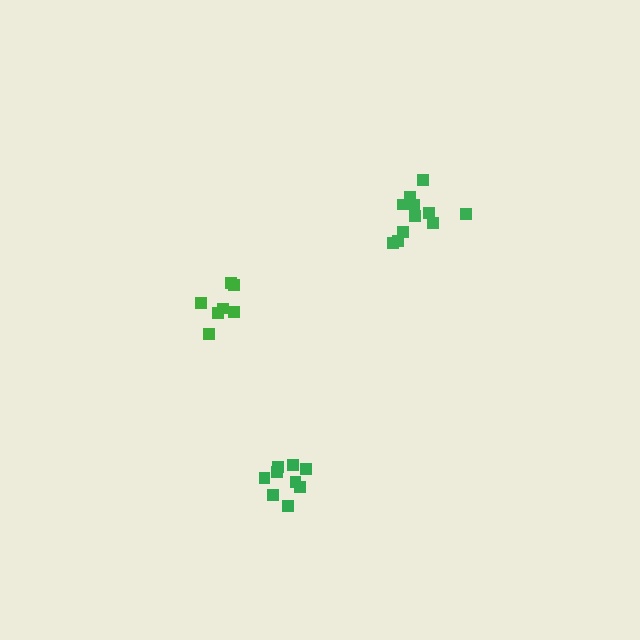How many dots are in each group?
Group 1: 7 dots, Group 2: 9 dots, Group 3: 11 dots (27 total).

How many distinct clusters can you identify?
There are 3 distinct clusters.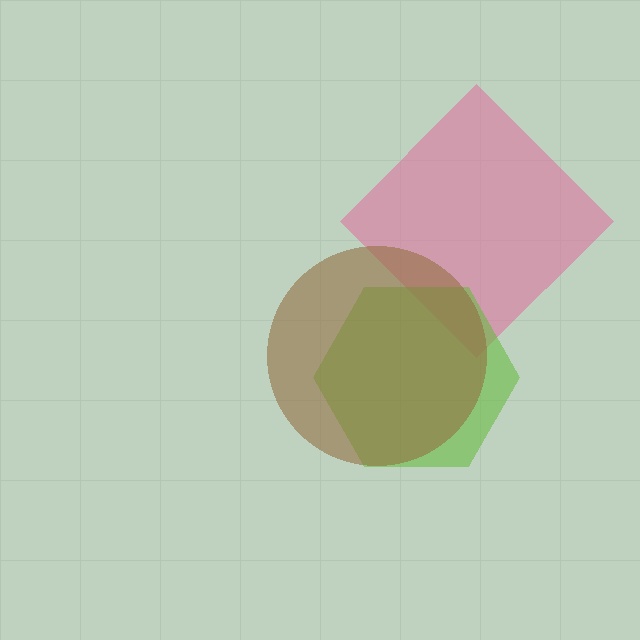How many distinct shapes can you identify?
There are 3 distinct shapes: a pink diamond, a lime hexagon, a brown circle.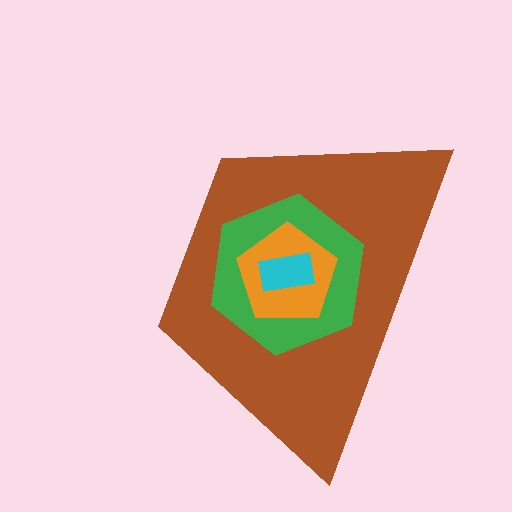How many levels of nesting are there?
4.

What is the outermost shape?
The brown trapezoid.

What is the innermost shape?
The cyan rectangle.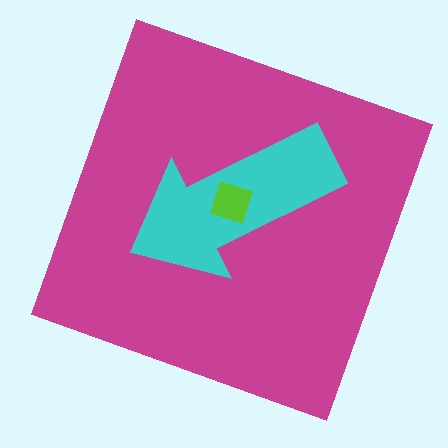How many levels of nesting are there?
3.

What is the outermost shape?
The magenta square.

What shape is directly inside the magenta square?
The cyan arrow.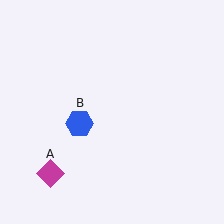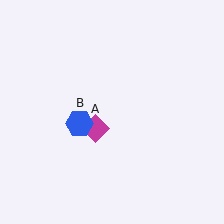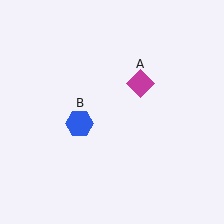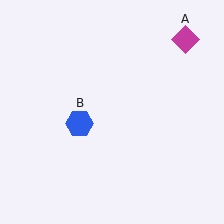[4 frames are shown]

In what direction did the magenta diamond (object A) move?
The magenta diamond (object A) moved up and to the right.